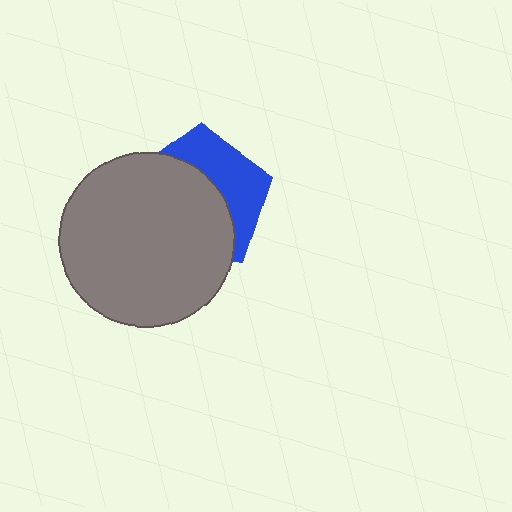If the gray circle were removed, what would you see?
You would see the complete blue pentagon.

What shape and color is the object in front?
The object in front is a gray circle.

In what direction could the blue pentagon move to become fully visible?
The blue pentagon could move toward the upper-right. That would shift it out from behind the gray circle entirely.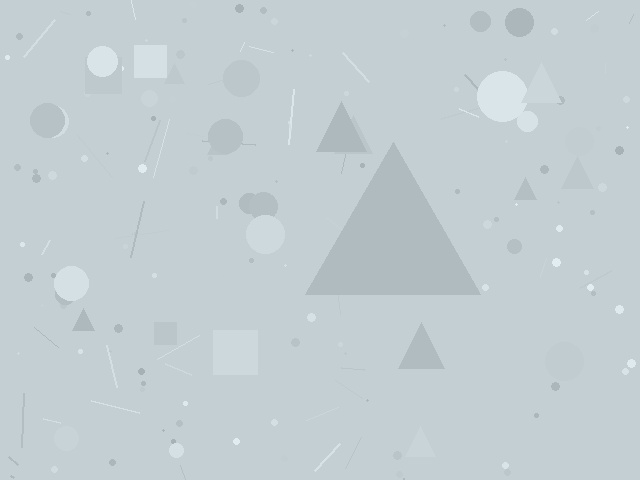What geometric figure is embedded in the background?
A triangle is embedded in the background.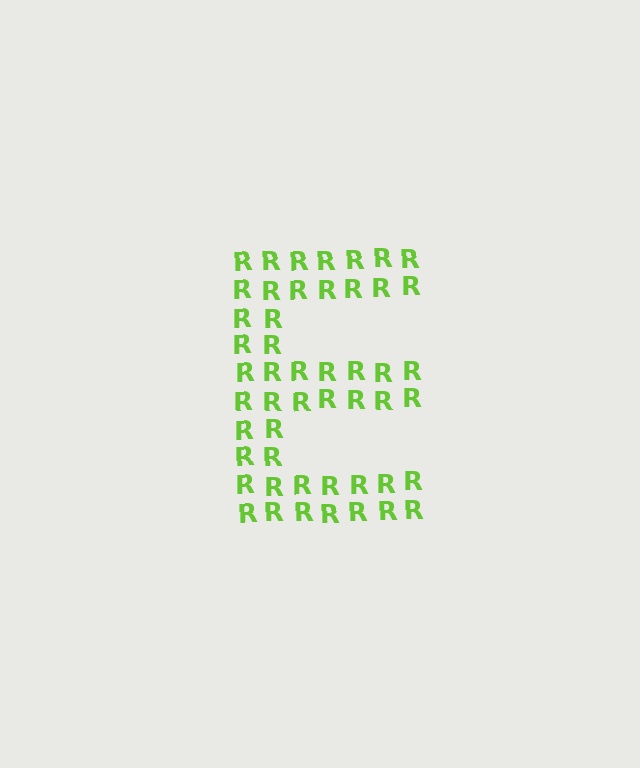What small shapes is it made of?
It is made of small letter R's.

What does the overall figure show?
The overall figure shows the letter E.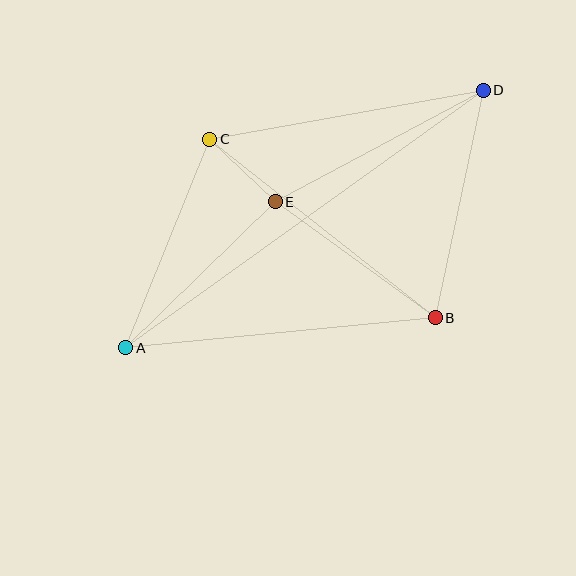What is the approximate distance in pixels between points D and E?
The distance between D and E is approximately 236 pixels.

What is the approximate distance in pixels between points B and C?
The distance between B and C is approximately 287 pixels.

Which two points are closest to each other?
Points C and E are closest to each other.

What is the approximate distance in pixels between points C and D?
The distance between C and D is approximately 278 pixels.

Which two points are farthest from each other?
Points A and D are farthest from each other.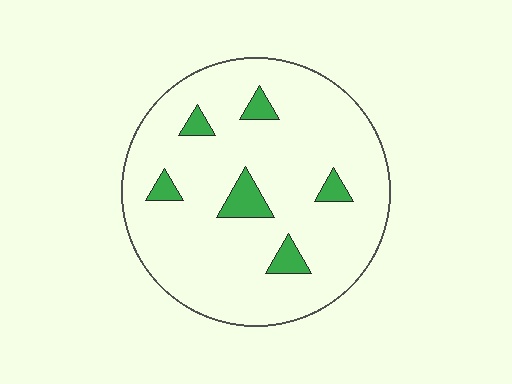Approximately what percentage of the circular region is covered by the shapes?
Approximately 10%.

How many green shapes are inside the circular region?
6.